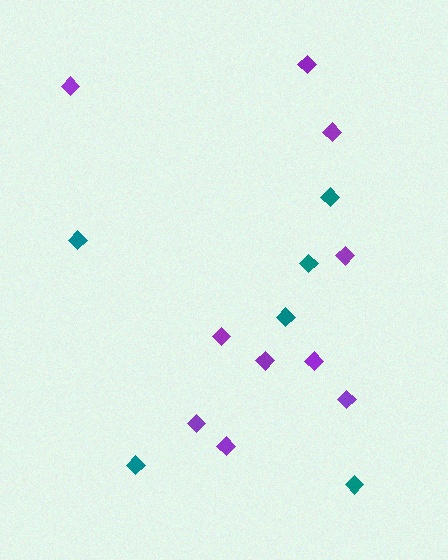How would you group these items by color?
There are 2 groups: one group of purple diamonds (10) and one group of teal diamonds (6).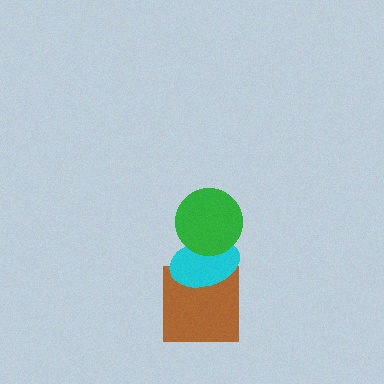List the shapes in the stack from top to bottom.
From top to bottom: the green circle, the cyan ellipse, the brown square.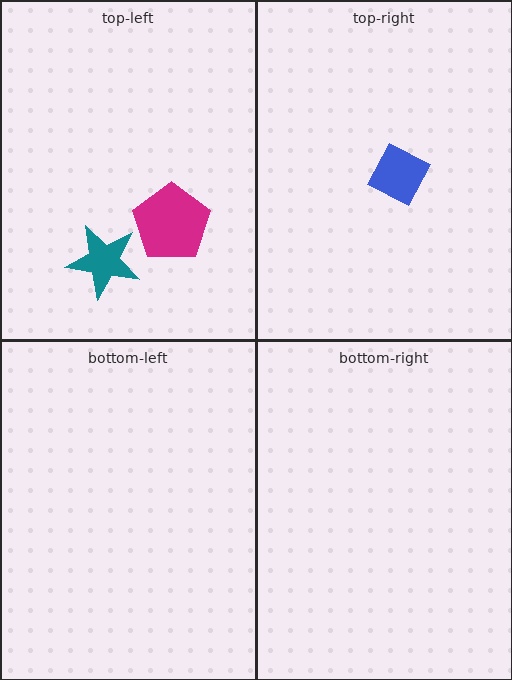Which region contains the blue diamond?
The top-right region.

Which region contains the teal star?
The top-left region.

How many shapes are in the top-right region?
1.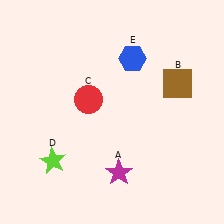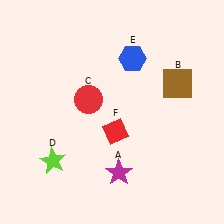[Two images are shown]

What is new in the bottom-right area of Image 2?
A red diamond (F) was added in the bottom-right area of Image 2.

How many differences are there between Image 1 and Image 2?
There is 1 difference between the two images.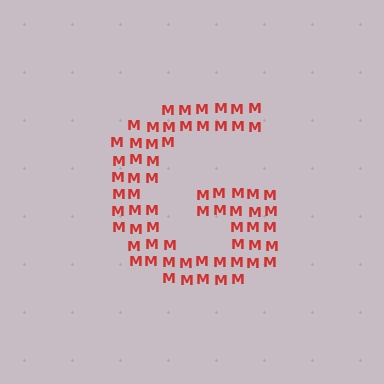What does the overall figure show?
The overall figure shows the letter G.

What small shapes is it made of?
It is made of small letter M's.